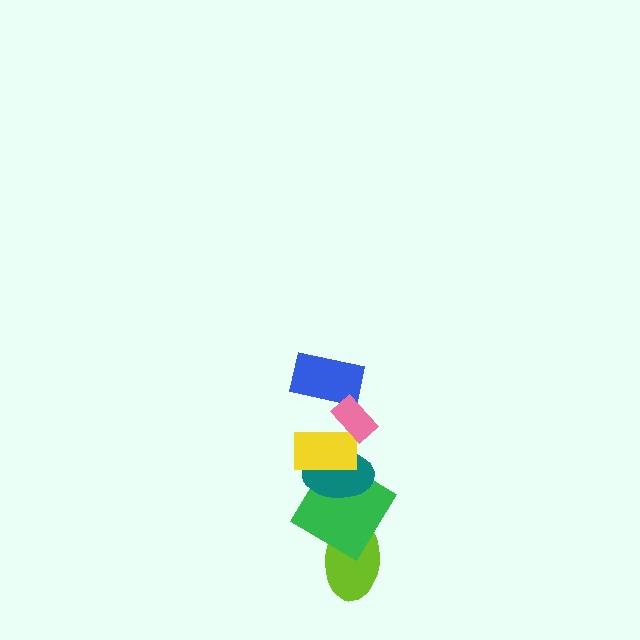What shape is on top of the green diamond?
The teal ellipse is on top of the green diamond.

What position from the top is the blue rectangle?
The blue rectangle is 2nd from the top.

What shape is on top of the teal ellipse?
The yellow rectangle is on top of the teal ellipse.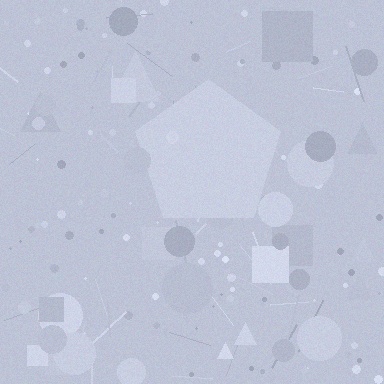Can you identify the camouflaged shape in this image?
The camouflaged shape is a pentagon.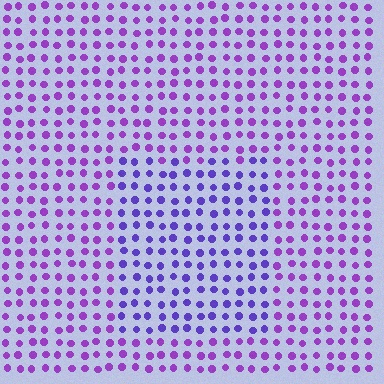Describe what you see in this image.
The image is filled with small purple elements in a uniform arrangement. A rectangle-shaped region is visible where the elements are tinted to a slightly different hue, forming a subtle color boundary.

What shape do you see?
I see a rectangle.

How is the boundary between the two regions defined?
The boundary is defined purely by a slight shift in hue (about 27 degrees). Spacing, size, and orientation are identical on both sides.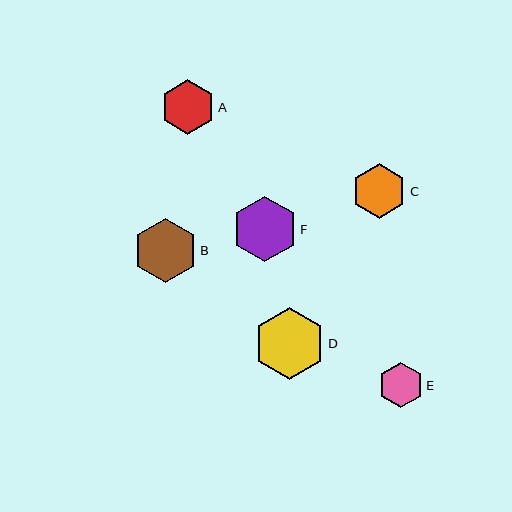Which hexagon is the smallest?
Hexagon E is the smallest with a size of approximately 45 pixels.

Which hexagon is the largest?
Hexagon D is the largest with a size of approximately 72 pixels.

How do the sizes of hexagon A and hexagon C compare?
Hexagon A and hexagon C are approximately the same size.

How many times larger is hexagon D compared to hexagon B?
Hexagon D is approximately 1.1 times the size of hexagon B.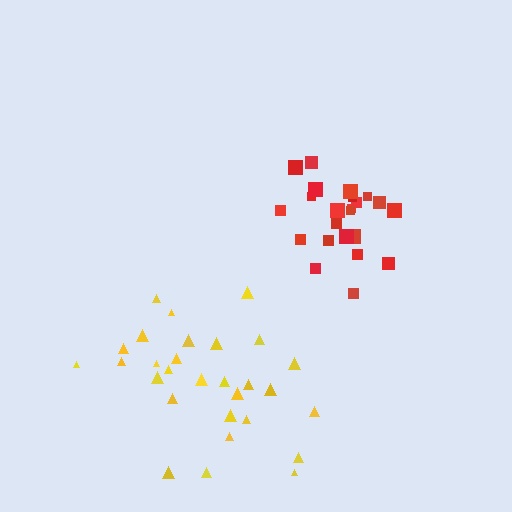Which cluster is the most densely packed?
Red.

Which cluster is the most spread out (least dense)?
Yellow.